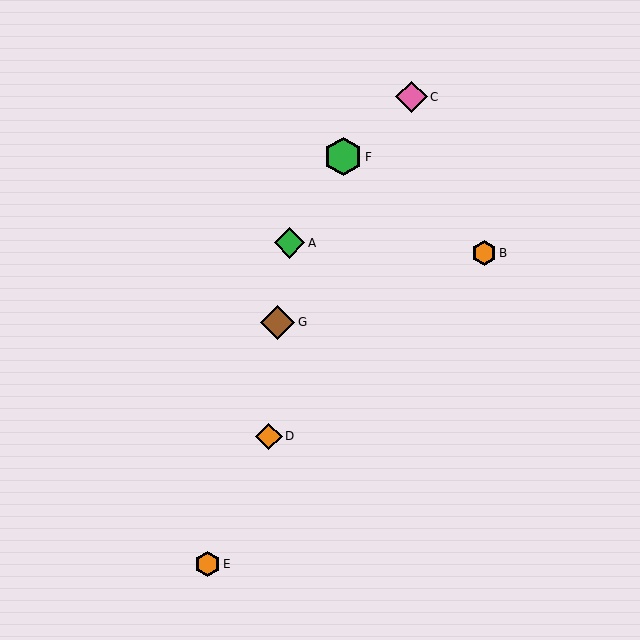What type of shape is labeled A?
Shape A is a green diamond.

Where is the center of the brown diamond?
The center of the brown diamond is at (278, 322).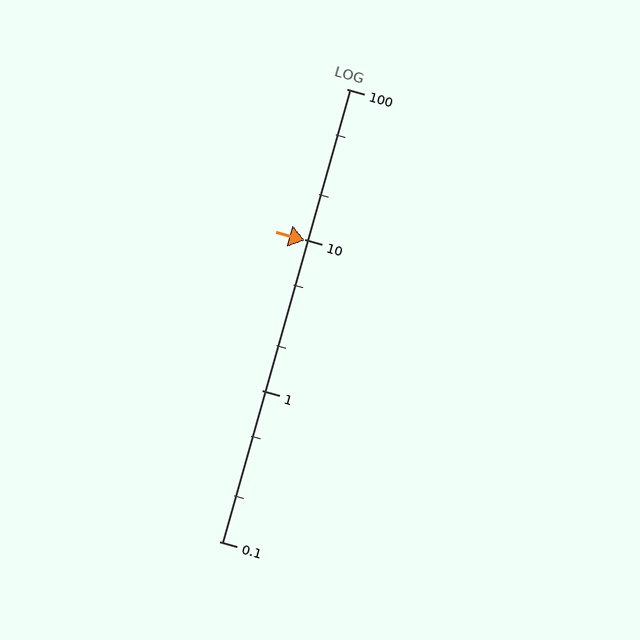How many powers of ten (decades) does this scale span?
The scale spans 3 decades, from 0.1 to 100.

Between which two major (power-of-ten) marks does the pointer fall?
The pointer is between 1 and 10.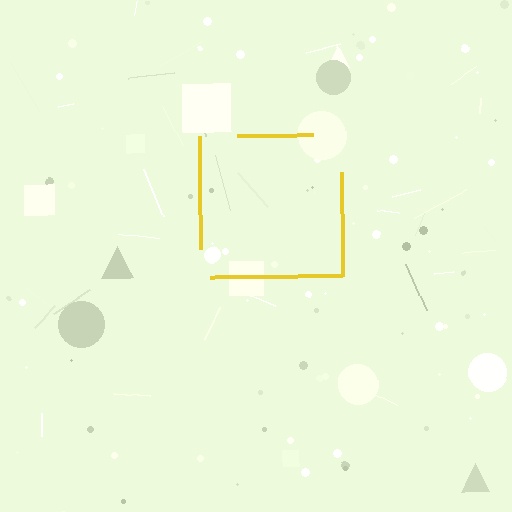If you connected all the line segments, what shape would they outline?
They would outline a square.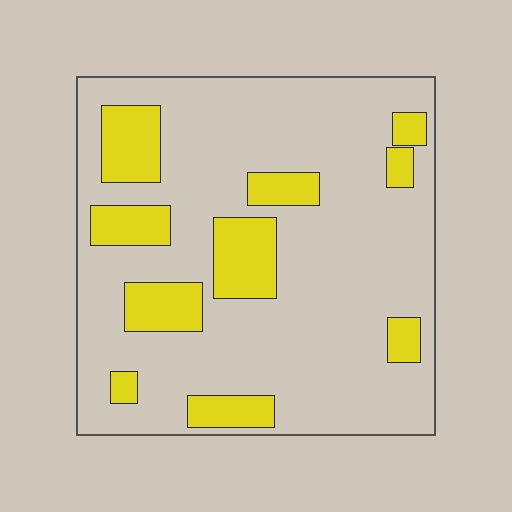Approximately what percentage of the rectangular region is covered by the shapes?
Approximately 20%.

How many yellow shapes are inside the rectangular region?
10.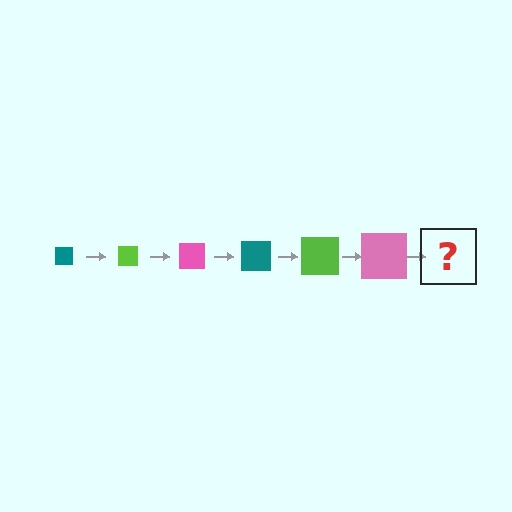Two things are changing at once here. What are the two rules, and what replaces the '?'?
The two rules are that the square grows larger each step and the color cycles through teal, lime, and pink. The '?' should be a teal square, larger than the previous one.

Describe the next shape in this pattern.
It should be a teal square, larger than the previous one.